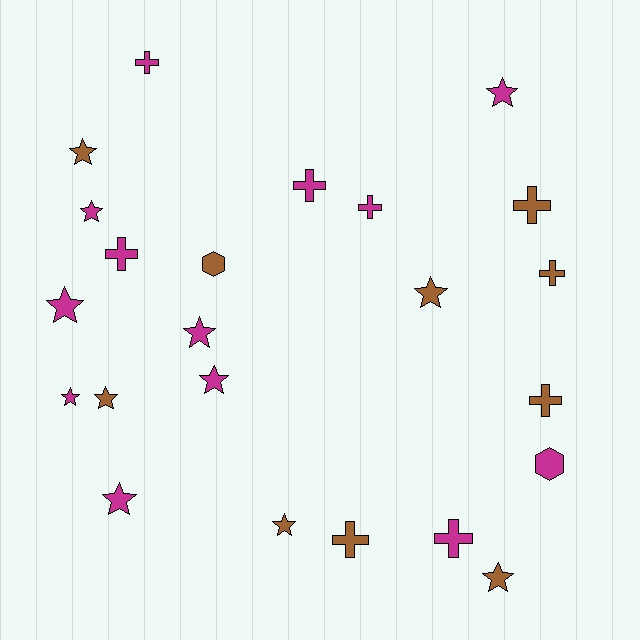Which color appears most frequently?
Magenta, with 13 objects.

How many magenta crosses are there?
There are 5 magenta crosses.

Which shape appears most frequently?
Star, with 12 objects.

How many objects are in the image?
There are 23 objects.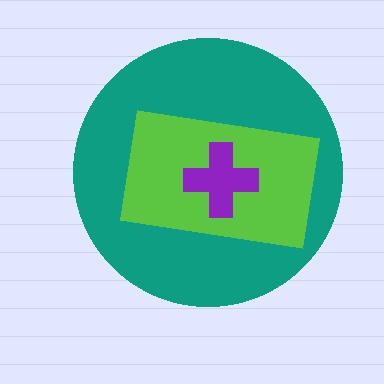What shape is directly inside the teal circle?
The lime rectangle.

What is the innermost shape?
The purple cross.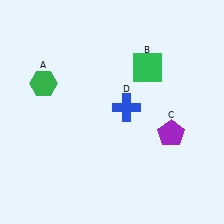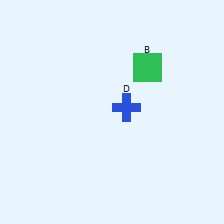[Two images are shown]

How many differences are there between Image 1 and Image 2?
There are 2 differences between the two images.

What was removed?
The green hexagon (A), the purple pentagon (C) were removed in Image 2.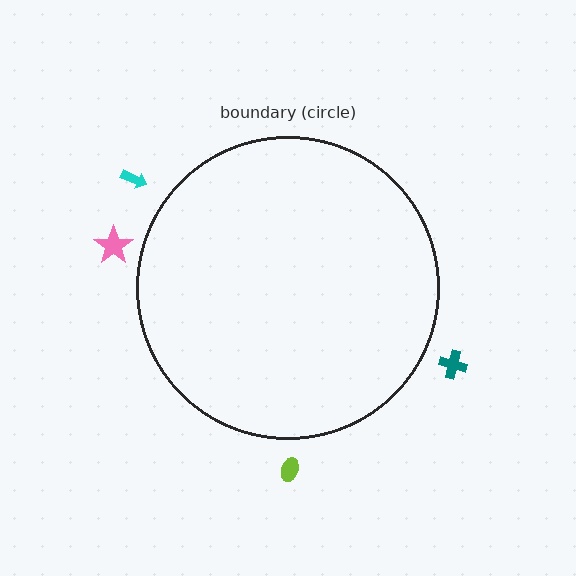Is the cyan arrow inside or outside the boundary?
Outside.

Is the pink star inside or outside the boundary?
Outside.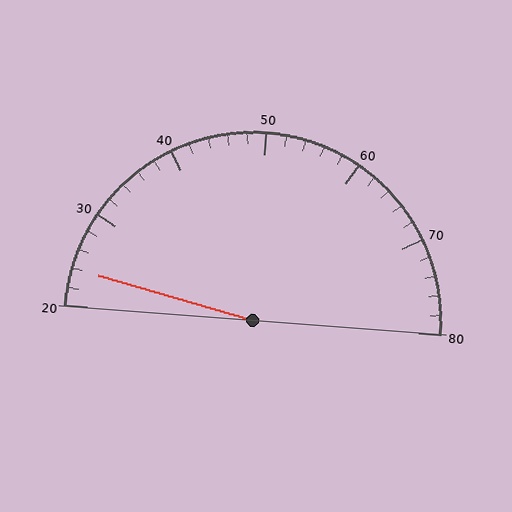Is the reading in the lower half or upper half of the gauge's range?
The reading is in the lower half of the range (20 to 80).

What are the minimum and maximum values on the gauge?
The gauge ranges from 20 to 80.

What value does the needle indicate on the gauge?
The needle indicates approximately 24.